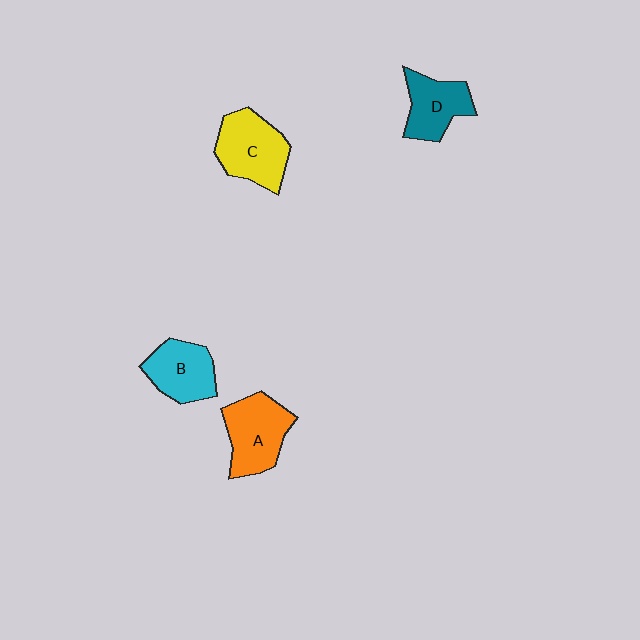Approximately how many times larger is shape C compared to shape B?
Approximately 1.2 times.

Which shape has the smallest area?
Shape D (teal).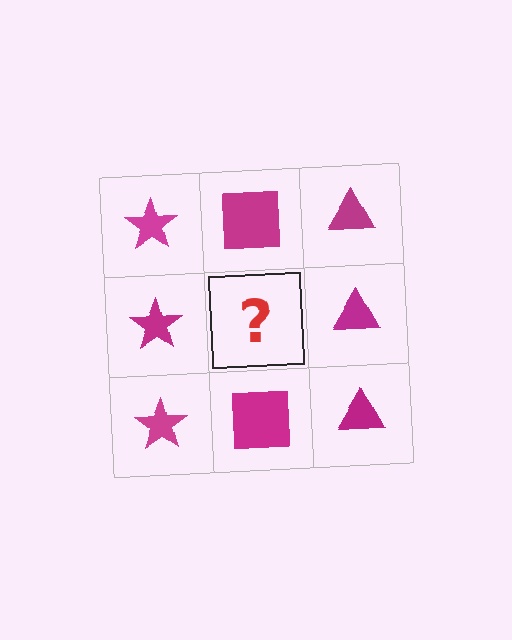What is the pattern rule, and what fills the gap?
The rule is that each column has a consistent shape. The gap should be filled with a magenta square.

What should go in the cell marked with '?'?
The missing cell should contain a magenta square.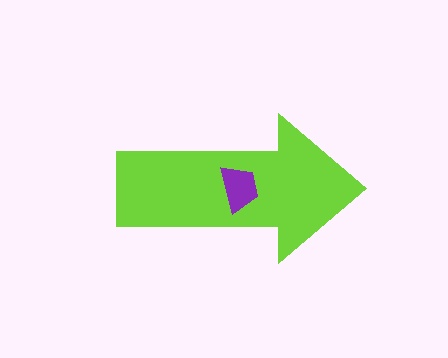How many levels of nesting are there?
2.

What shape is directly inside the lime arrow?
The purple trapezoid.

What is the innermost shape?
The purple trapezoid.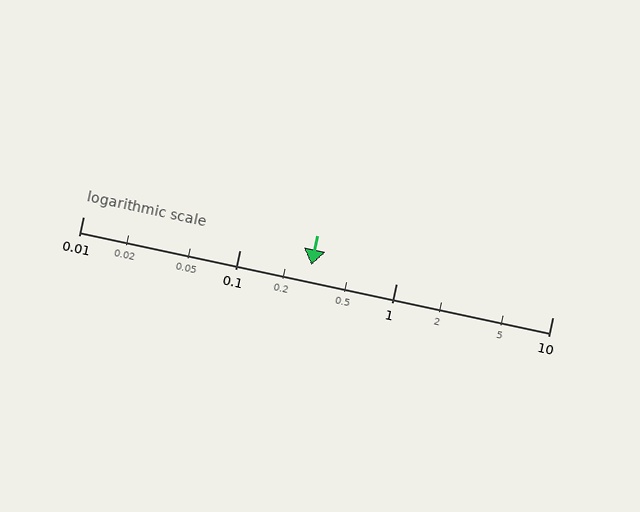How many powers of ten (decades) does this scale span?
The scale spans 3 decades, from 0.01 to 10.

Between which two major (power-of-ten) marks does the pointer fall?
The pointer is between 0.1 and 1.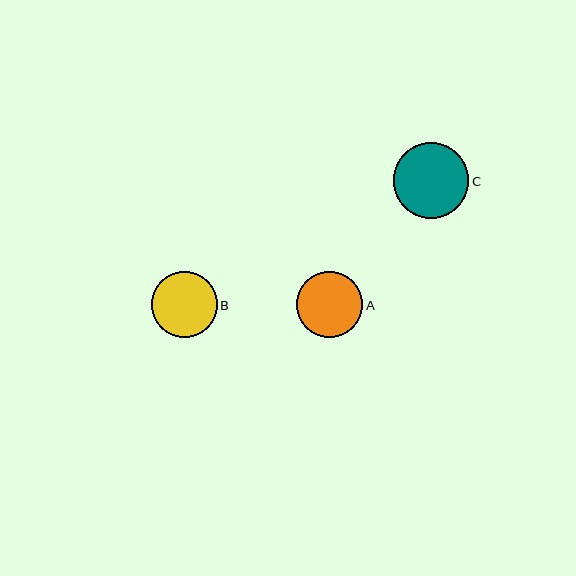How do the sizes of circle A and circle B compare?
Circle A and circle B are approximately the same size.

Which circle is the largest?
Circle C is the largest with a size of approximately 76 pixels.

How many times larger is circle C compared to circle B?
Circle C is approximately 1.1 times the size of circle B.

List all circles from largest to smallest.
From largest to smallest: C, A, B.